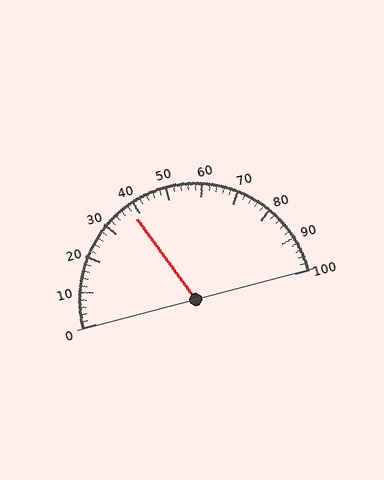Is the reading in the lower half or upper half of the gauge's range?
The reading is in the lower half of the range (0 to 100).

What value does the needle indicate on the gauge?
The needle indicates approximately 38.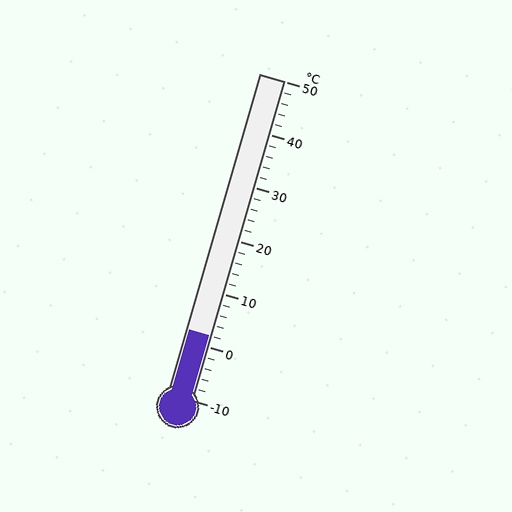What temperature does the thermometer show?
The thermometer shows approximately 2°C.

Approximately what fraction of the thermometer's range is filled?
The thermometer is filled to approximately 20% of its range.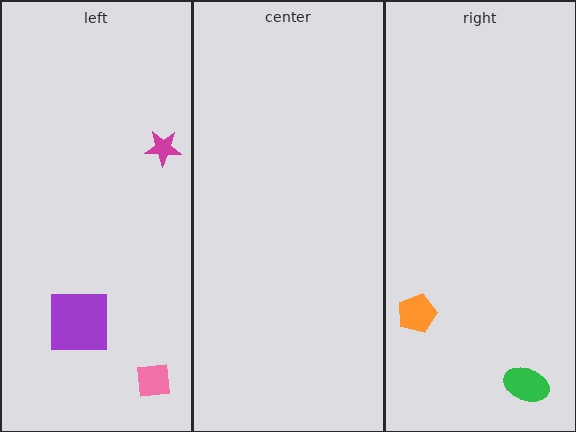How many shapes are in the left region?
3.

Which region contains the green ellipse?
The right region.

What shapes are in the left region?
The pink square, the purple square, the magenta star.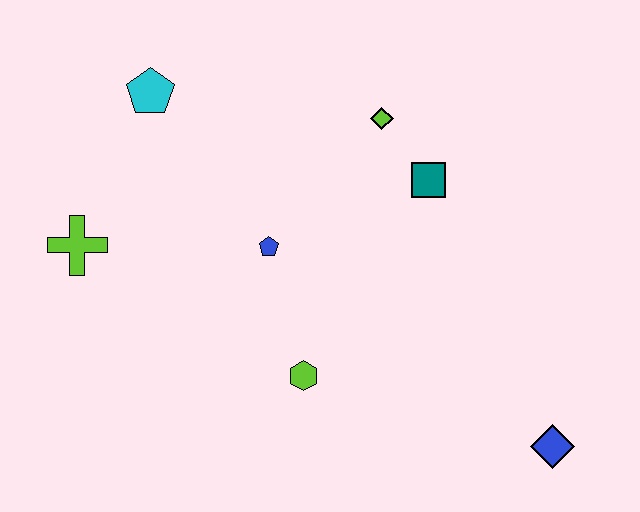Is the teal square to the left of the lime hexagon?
No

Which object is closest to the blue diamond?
The lime hexagon is closest to the blue diamond.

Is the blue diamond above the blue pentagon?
No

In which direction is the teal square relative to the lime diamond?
The teal square is below the lime diamond.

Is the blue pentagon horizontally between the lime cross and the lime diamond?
Yes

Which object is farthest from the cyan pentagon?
The blue diamond is farthest from the cyan pentagon.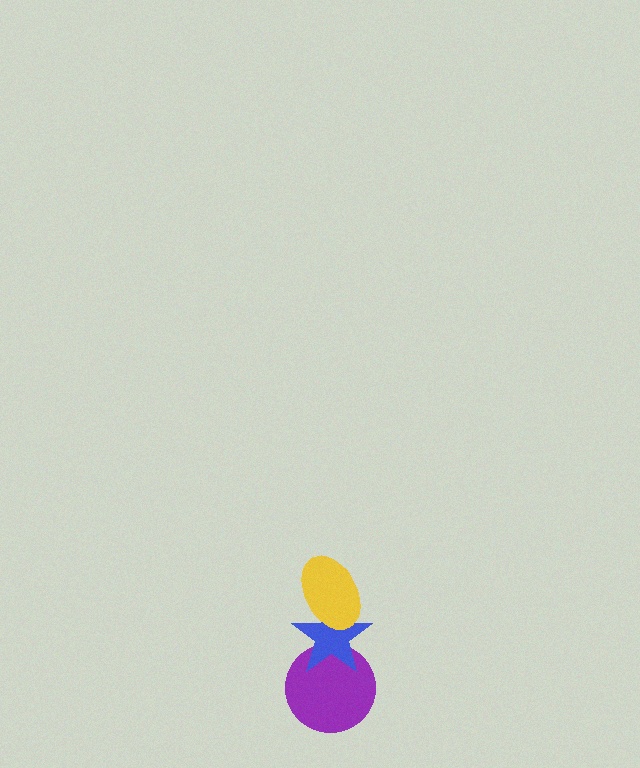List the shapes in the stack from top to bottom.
From top to bottom: the yellow ellipse, the blue star, the purple circle.